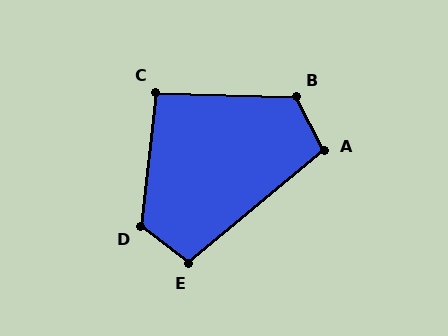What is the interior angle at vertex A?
Approximately 102 degrees (obtuse).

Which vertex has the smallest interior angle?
C, at approximately 95 degrees.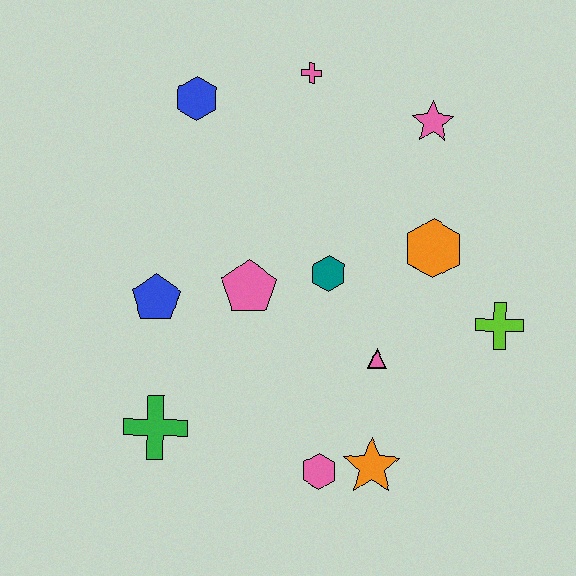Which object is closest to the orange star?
The pink hexagon is closest to the orange star.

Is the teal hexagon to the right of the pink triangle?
No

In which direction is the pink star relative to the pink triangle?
The pink star is above the pink triangle.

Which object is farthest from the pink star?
The green cross is farthest from the pink star.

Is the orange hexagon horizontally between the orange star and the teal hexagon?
No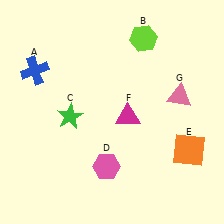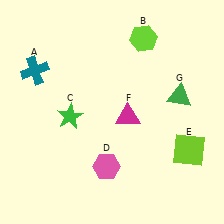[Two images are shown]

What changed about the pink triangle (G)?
In Image 1, G is pink. In Image 2, it changed to green.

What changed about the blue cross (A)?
In Image 1, A is blue. In Image 2, it changed to teal.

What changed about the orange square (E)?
In Image 1, E is orange. In Image 2, it changed to lime.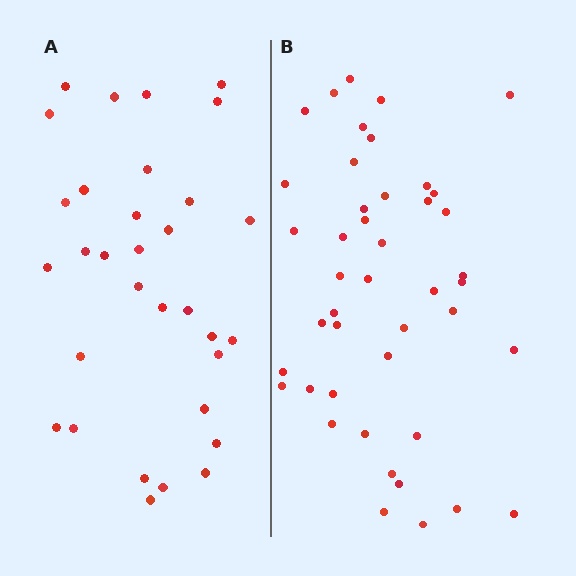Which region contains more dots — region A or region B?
Region B (the right region) has more dots.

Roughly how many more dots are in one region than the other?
Region B has roughly 12 or so more dots than region A.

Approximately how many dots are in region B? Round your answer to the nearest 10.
About 40 dots. (The exact count is 44, which rounds to 40.)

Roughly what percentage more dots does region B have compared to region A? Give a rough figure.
About 40% more.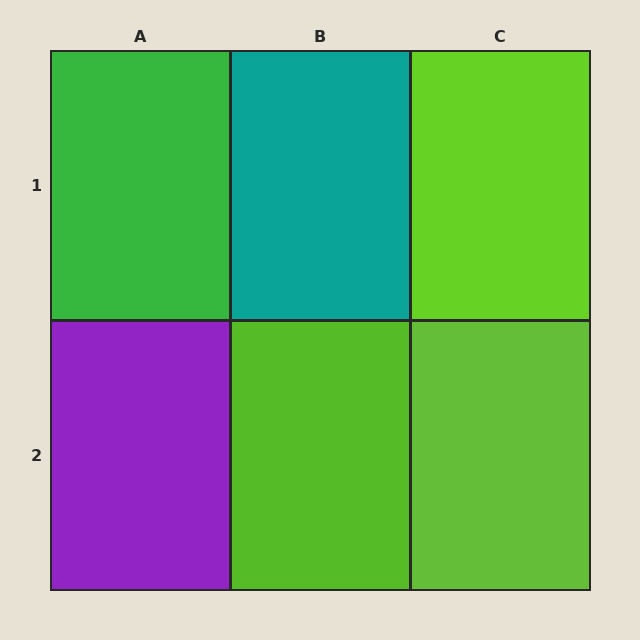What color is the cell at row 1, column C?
Lime.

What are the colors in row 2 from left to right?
Purple, lime, lime.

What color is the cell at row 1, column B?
Teal.